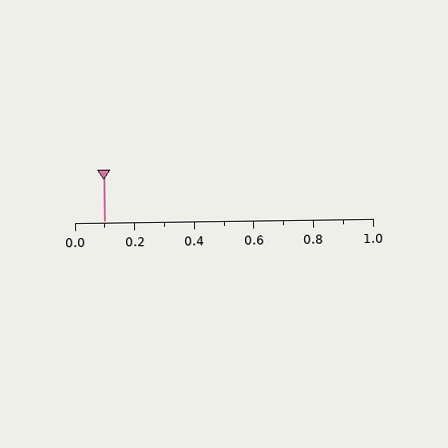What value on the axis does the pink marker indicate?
The marker indicates approximately 0.1.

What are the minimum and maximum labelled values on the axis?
The axis runs from 0.0 to 1.0.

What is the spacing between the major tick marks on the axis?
The major ticks are spaced 0.2 apart.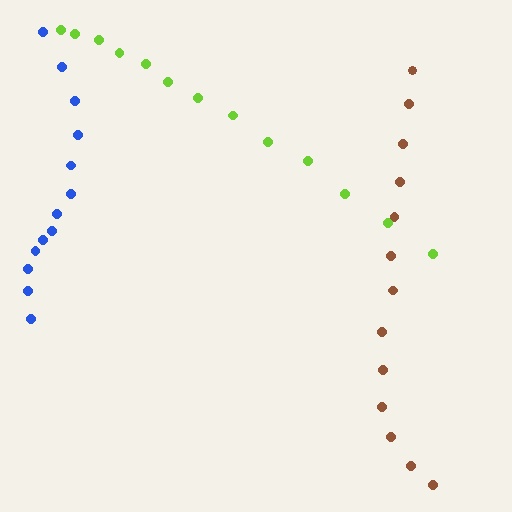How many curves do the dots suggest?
There are 3 distinct paths.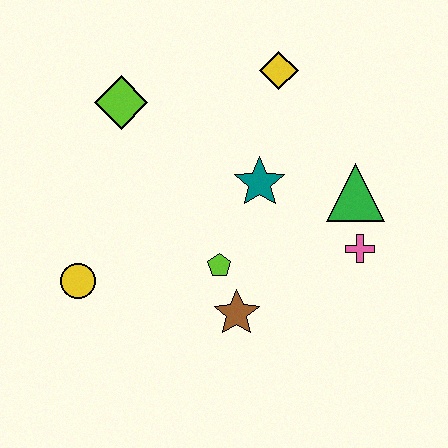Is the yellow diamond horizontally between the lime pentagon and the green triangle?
Yes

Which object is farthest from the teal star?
The yellow circle is farthest from the teal star.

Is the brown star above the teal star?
No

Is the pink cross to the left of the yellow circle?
No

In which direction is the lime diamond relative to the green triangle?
The lime diamond is to the left of the green triangle.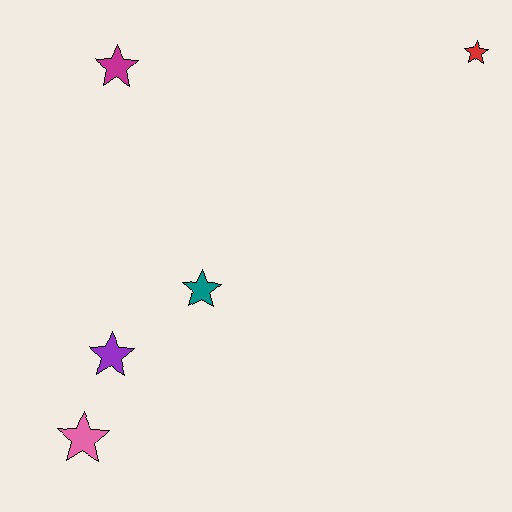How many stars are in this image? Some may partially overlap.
There are 5 stars.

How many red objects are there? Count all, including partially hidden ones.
There is 1 red object.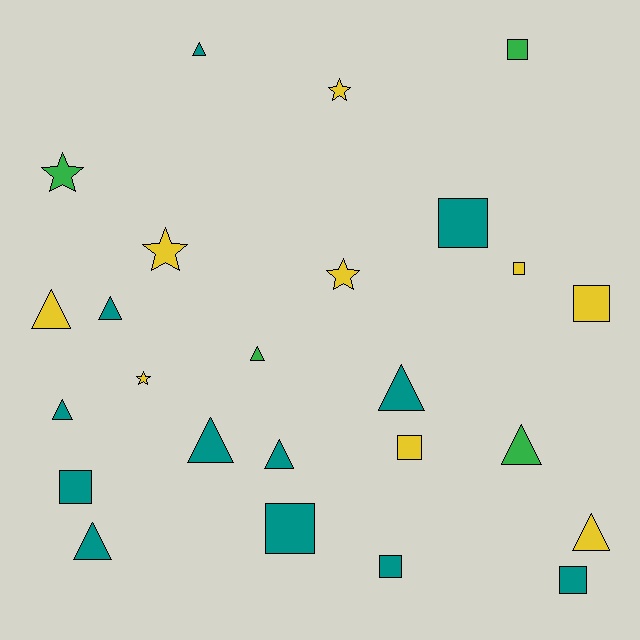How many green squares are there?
There is 1 green square.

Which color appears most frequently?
Teal, with 12 objects.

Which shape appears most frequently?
Triangle, with 11 objects.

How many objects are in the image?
There are 25 objects.